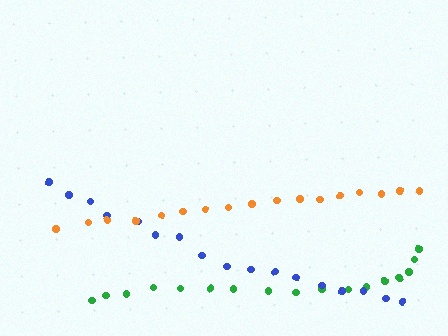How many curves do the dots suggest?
There are 3 distinct paths.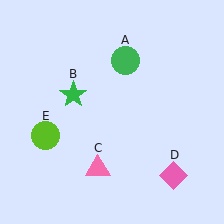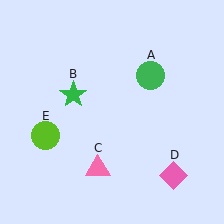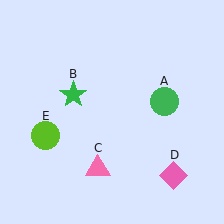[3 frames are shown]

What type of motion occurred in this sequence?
The green circle (object A) rotated clockwise around the center of the scene.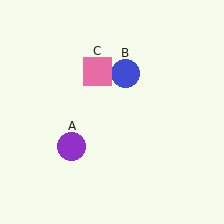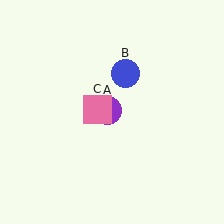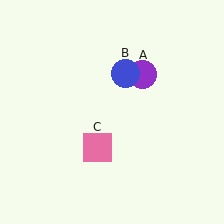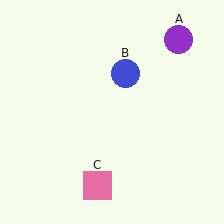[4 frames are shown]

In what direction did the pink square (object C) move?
The pink square (object C) moved down.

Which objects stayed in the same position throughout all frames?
Blue circle (object B) remained stationary.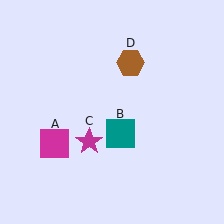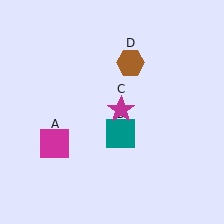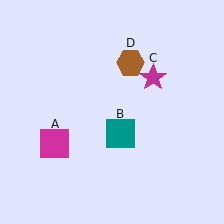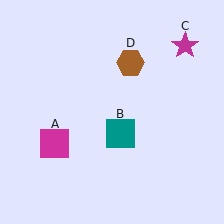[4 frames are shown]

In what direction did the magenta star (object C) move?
The magenta star (object C) moved up and to the right.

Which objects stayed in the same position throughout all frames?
Magenta square (object A) and teal square (object B) and brown hexagon (object D) remained stationary.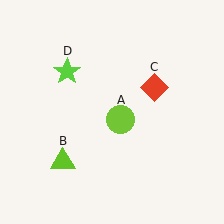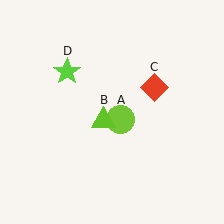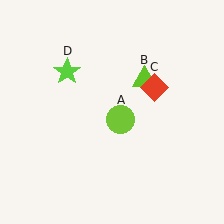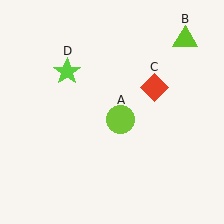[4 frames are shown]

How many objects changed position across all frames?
1 object changed position: lime triangle (object B).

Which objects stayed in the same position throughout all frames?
Lime circle (object A) and red diamond (object C) and lime star (object D) remained stationary.